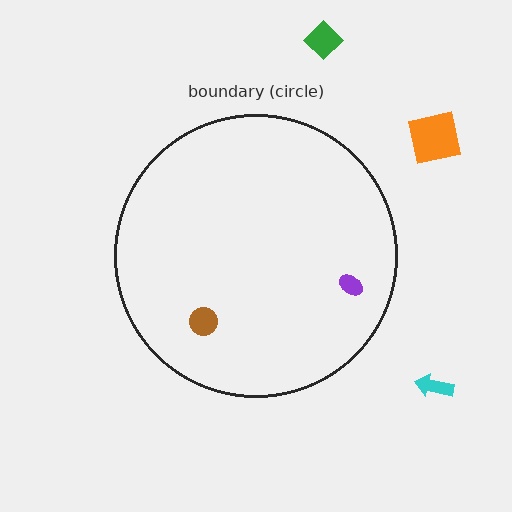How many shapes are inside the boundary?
2 inside, 3 outside.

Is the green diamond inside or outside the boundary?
Outside.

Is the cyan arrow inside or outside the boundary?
Outside.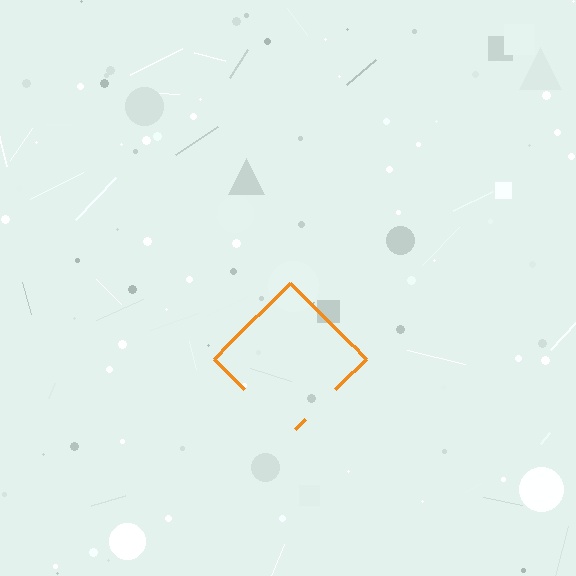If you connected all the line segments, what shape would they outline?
They would outline a diamond.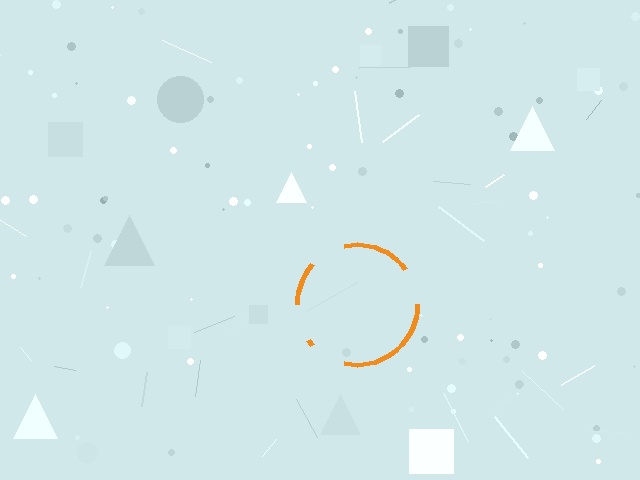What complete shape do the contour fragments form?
The contour fragments form a circle.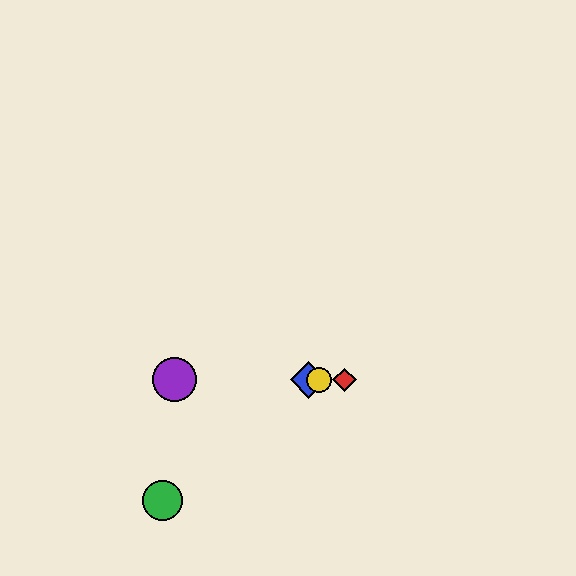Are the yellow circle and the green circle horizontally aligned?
No, the yellow circle is at y≈380 and the green circle is at y≈501.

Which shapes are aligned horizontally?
The red diamond, the blue diamond, the yellow circle, the purple circle are aligned horizontally.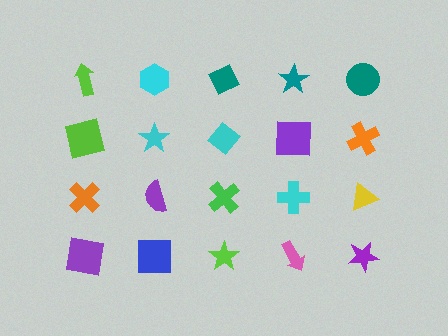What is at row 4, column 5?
A purple star.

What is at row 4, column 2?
A blue square.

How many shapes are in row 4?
5 shapes.